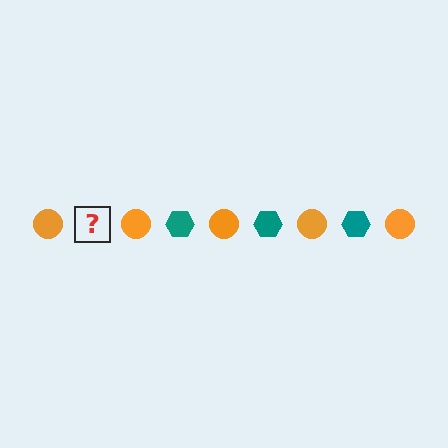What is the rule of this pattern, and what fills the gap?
The rule is that the pattern alternates between orange circle and teal hexagon. The gap should be filled with a teal hexagon.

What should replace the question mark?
The question mark should be replaced with a teal hexagon.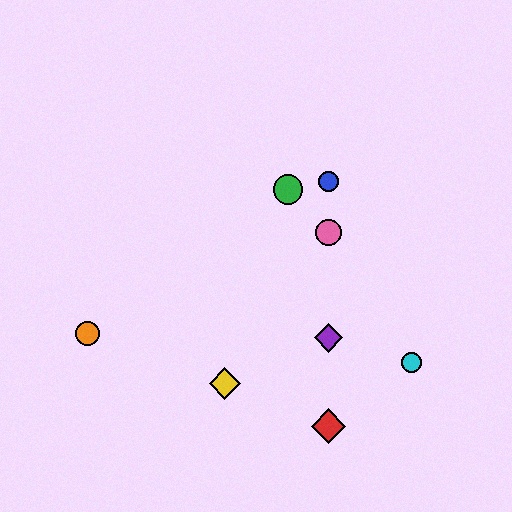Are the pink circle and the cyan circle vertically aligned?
No, the pink circle is at x≈328 and the cyan circle is at x≈411.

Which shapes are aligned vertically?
The red diamond, the blue circle, the purple diamond, the pink circle are aligned vertically.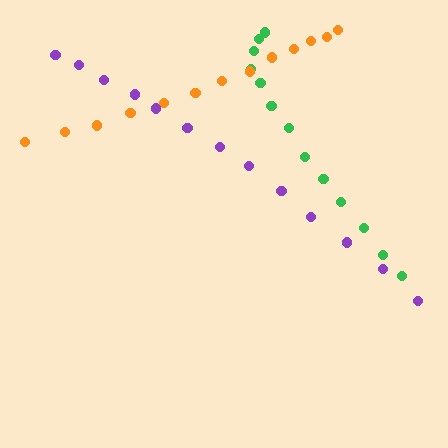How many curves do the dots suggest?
There are 3 distinct paths.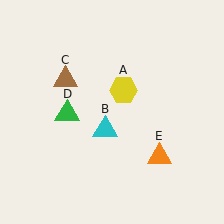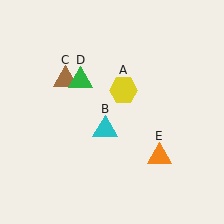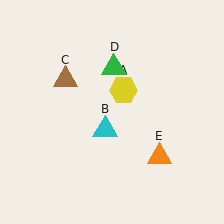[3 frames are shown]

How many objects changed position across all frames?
1 object changed position: green triangle (object D).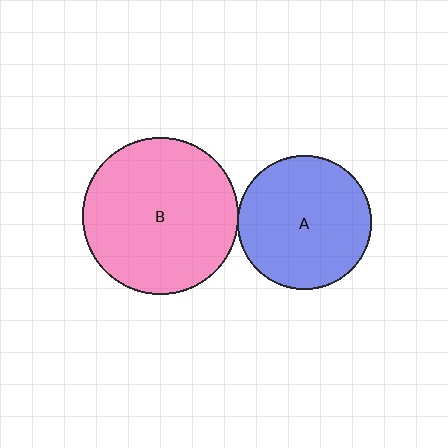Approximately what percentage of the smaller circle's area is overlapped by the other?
Approximately 5%.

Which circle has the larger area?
Circle B (pink).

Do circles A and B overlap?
Yes.